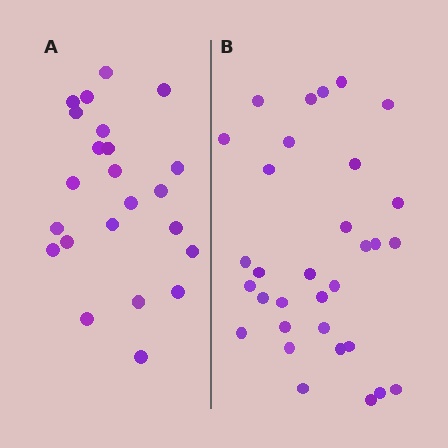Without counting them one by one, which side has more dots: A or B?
Region B (the right region) has more dots.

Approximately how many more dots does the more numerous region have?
Region B has roughly 8 or so more dots than region A.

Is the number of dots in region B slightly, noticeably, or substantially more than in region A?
Region B has noticeably more, but not dramatically so. The ratio is roughly 1.4 to 1.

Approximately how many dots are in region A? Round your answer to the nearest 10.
About 20 dots. (The exact count is 23, which rounds to 20.)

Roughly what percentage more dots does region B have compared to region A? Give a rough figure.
About 40% more.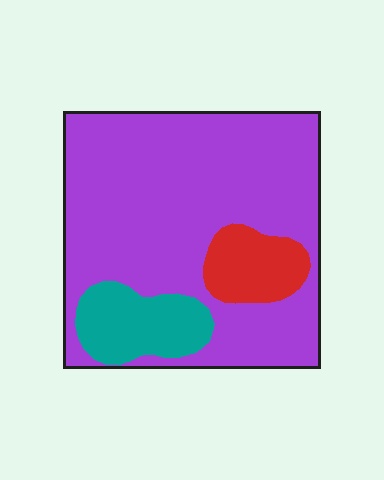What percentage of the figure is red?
Red takes up about one tenth (1/10) of the figure.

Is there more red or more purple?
Purple.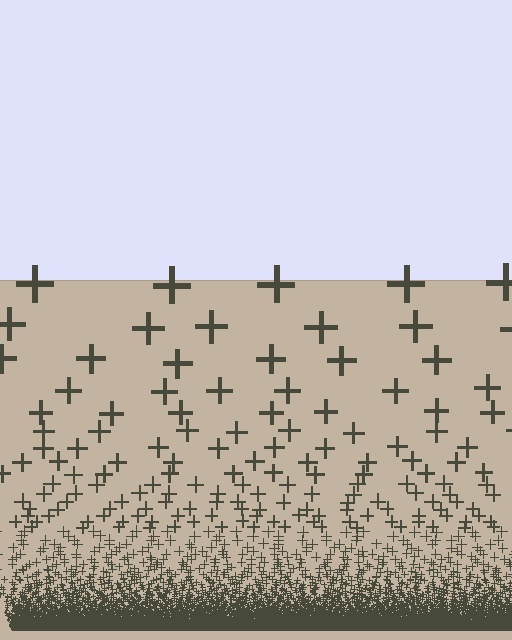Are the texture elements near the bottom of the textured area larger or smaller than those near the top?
Smaller. The gradient is inverted — elements near the bottom are smaller and denser.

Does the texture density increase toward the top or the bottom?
Density increases toward the bottom.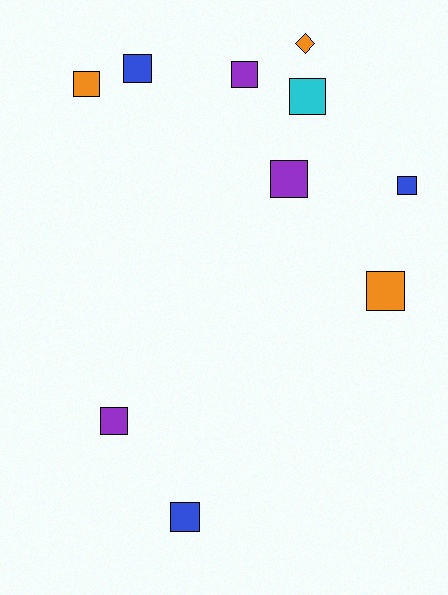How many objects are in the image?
There are 10 objects.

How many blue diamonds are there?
There are no blue diamonds.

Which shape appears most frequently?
Square, with 9 objects.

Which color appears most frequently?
Blue, with 3 objects.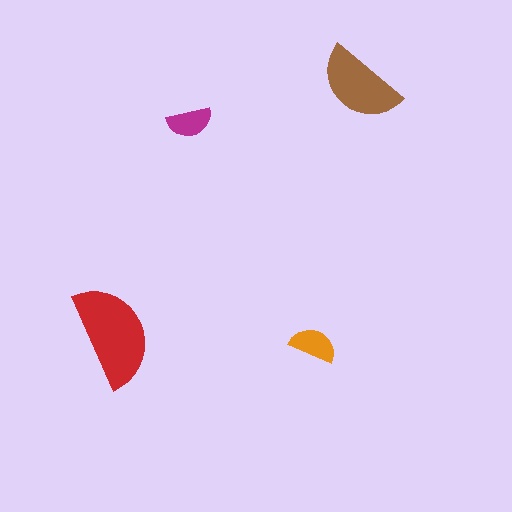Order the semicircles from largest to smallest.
the red one, the brown one, the orange one, the magenta one.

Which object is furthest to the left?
The red semicircle is leftmost.